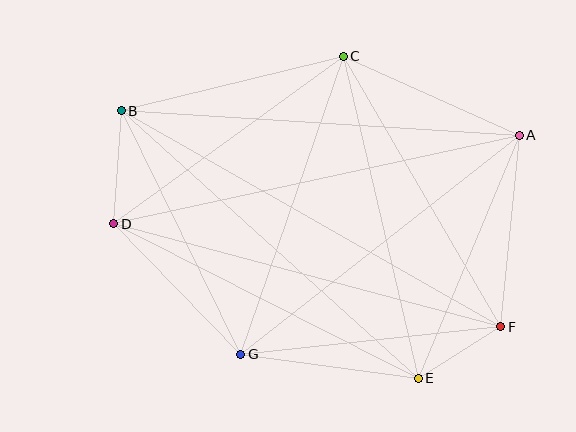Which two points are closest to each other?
Points E and F are closest to each other.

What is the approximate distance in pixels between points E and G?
The distance between E and G is approximately 179 pixels.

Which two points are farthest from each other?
Points B and F are farthest from each other.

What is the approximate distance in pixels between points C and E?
The distance between C and E is approximately 330 pixels.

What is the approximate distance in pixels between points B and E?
The distance between B and E is approximately 399 pixels.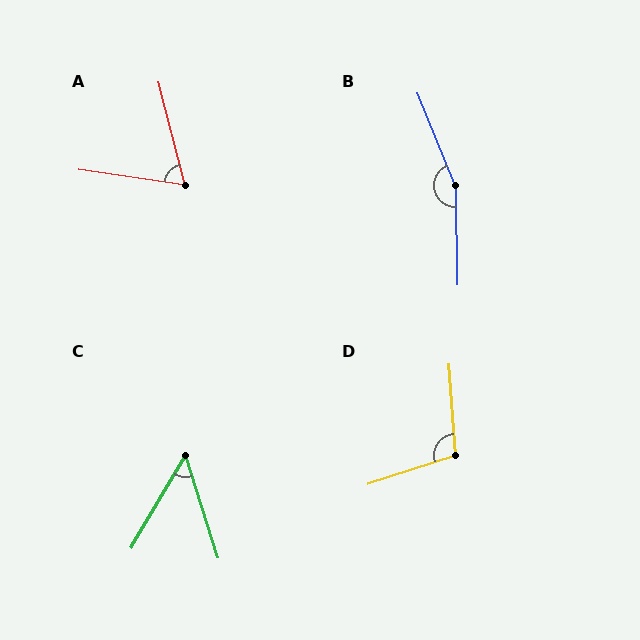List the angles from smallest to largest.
C (48°), A (67°), D (104°), B (159°).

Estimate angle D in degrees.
Approximately 104 degrees.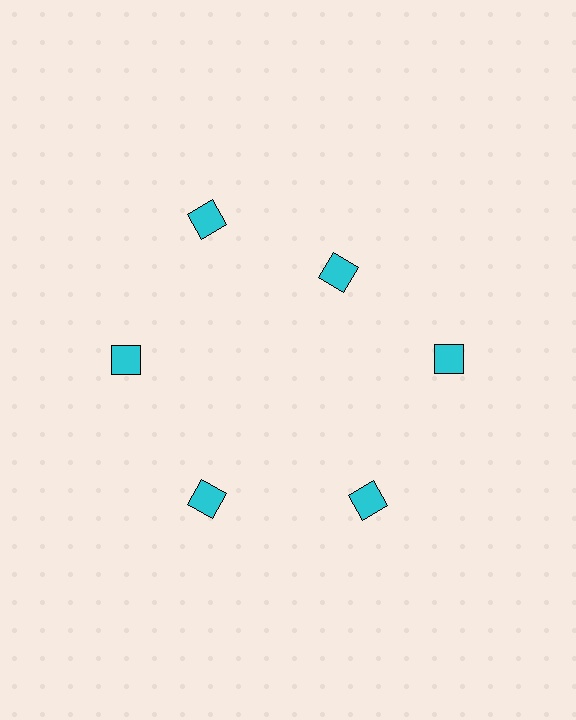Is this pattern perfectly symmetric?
No. The 6 cyan diamonds are arranged in a ring, but one element near the 1 o'clock position is pulled inward toward the center, breaking the 6-fold rotational symmetry.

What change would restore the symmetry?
The symmetry would be restored by moving it outward, back onto the ring so that all 6 diamonds sit at equal angles and equal distance from the center.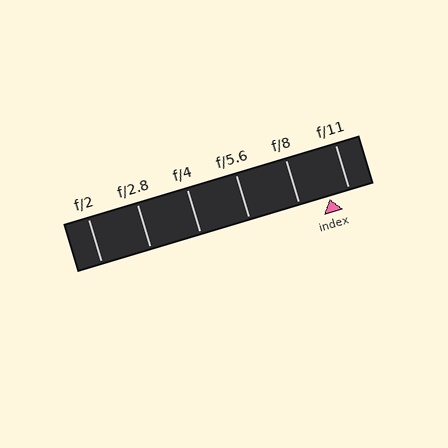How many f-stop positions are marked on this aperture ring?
There are 6 f-stop positions marked.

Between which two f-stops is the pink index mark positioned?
The index mark is between f/8 and f/11.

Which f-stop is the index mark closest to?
The index mark is closest to f/11.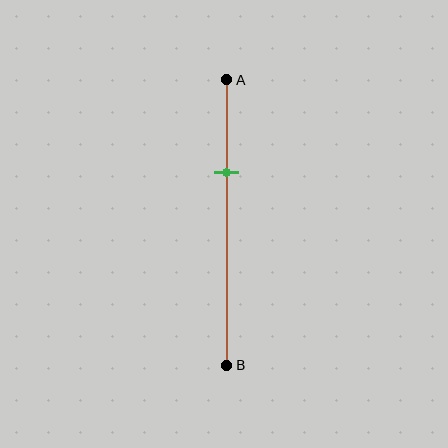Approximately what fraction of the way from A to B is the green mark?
The green mark is approximately 35% of the way from A to B.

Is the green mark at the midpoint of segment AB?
No, the mark is at about 35% from A, not at the 50% midpoint.